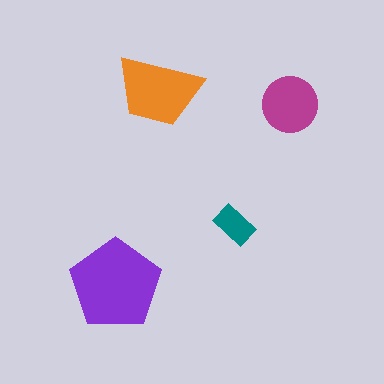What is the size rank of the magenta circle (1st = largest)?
3rd.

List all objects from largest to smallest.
The purple pentagon, the orange trapezoid, the magenta circle, the teal rectangle.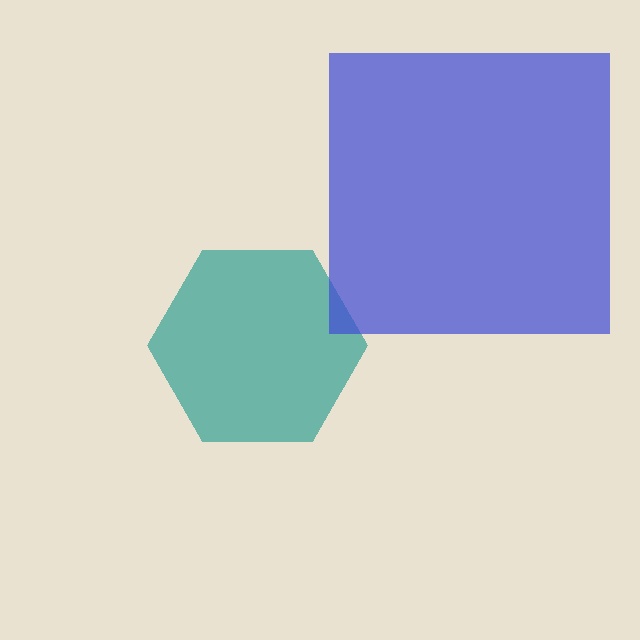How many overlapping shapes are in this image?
There are 2 overlapping shapes in the image.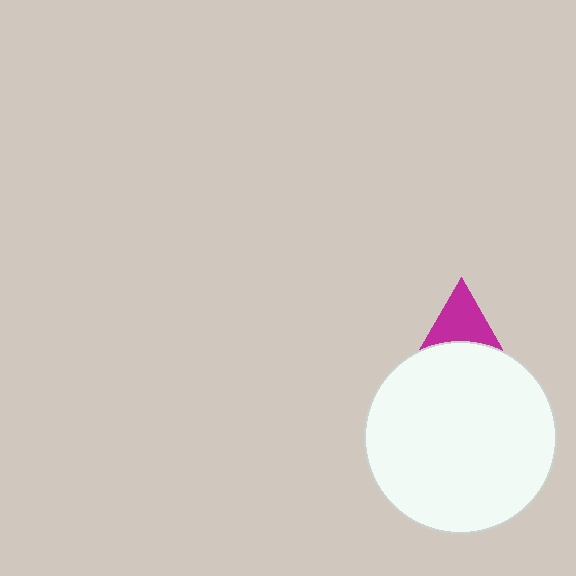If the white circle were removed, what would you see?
You would see the complete magenta triangle.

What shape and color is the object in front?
The object in front is a white circle.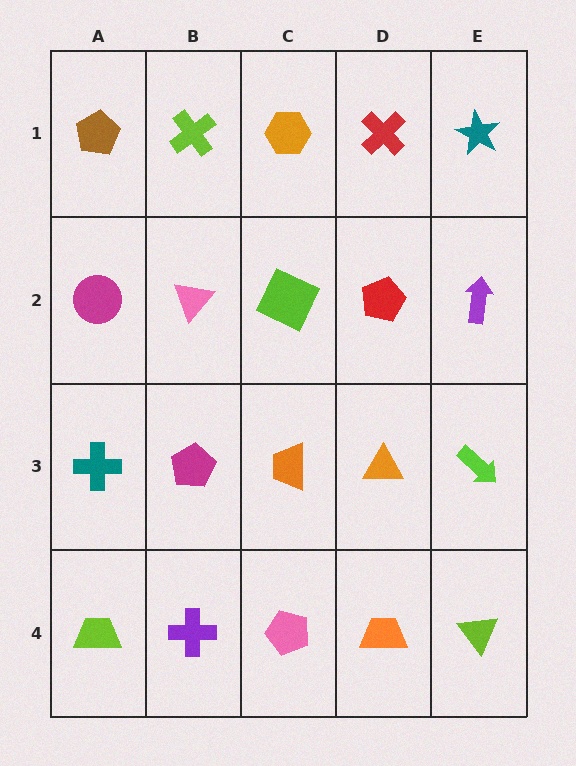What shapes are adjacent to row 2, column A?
A brown pentagon (row 1, column A), a teal cross (row 3, column A), a pink triangle (row 2, column B).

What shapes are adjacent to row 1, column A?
A magenta circle (row 2, column A), a lime cross (row 1, column B).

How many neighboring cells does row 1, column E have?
2.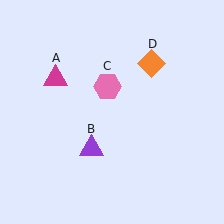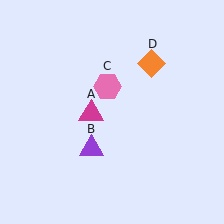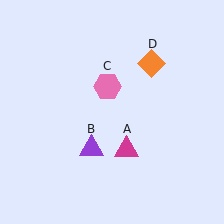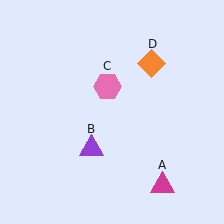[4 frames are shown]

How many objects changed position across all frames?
1 object changed position: magenta triangle (object A).